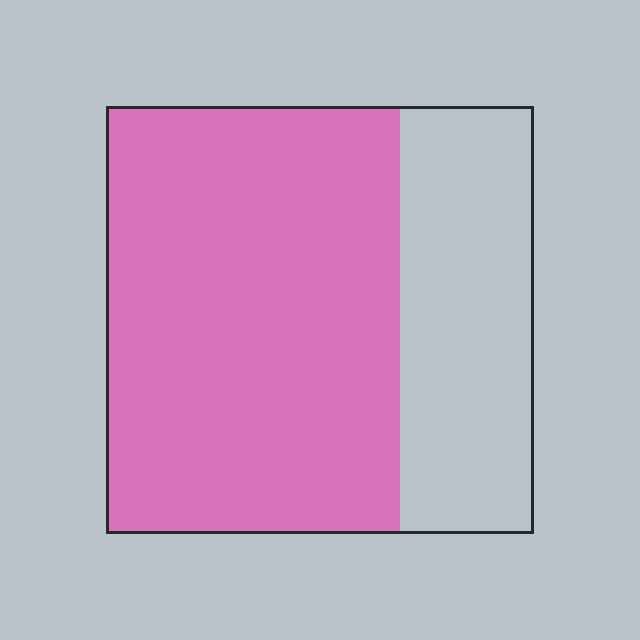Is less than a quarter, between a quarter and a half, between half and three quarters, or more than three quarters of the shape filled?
Between half and three quarters.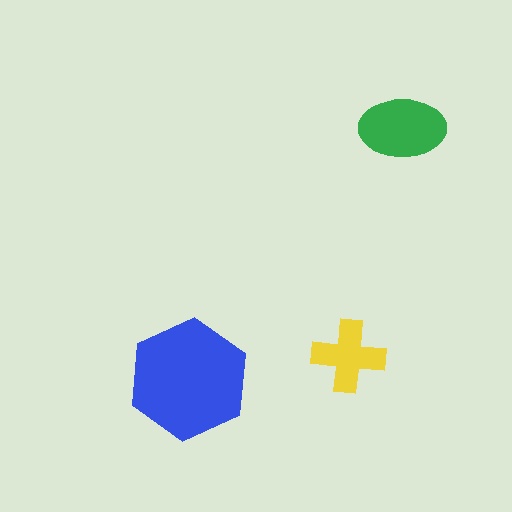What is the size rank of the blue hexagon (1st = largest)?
1st.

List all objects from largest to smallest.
The blue hexagon, the green ellipse, the yellow cross.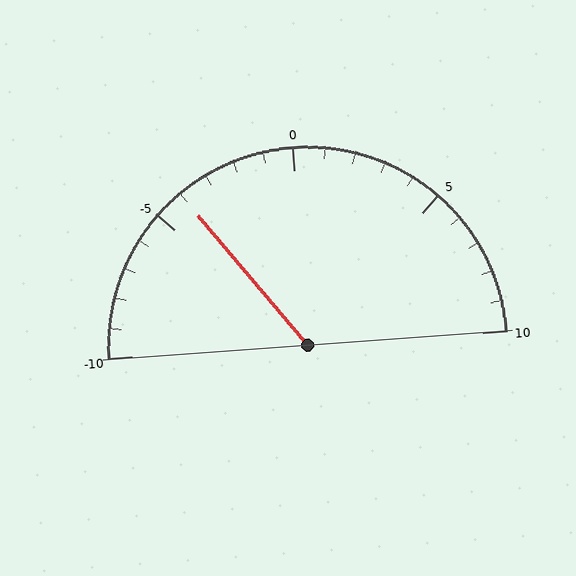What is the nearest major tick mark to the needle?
The nearest major tick mark is -5.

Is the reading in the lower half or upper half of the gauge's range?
The reading is in the lower half of the range (-10 to 10).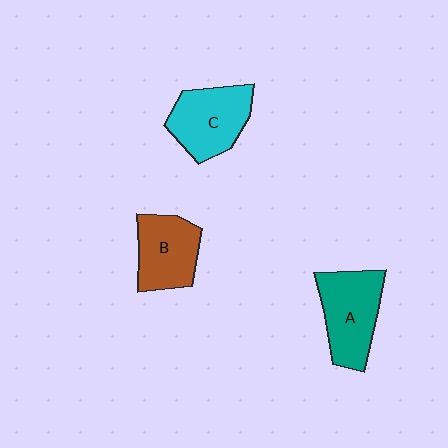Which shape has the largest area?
Shape A (teal).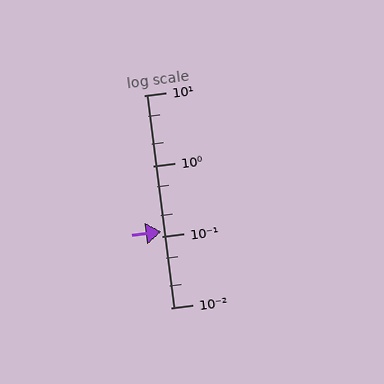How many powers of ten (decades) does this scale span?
The scale spans 3 decades, from 0.01 to 10.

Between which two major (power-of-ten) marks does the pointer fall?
The pointer is between 0.1 and 1.